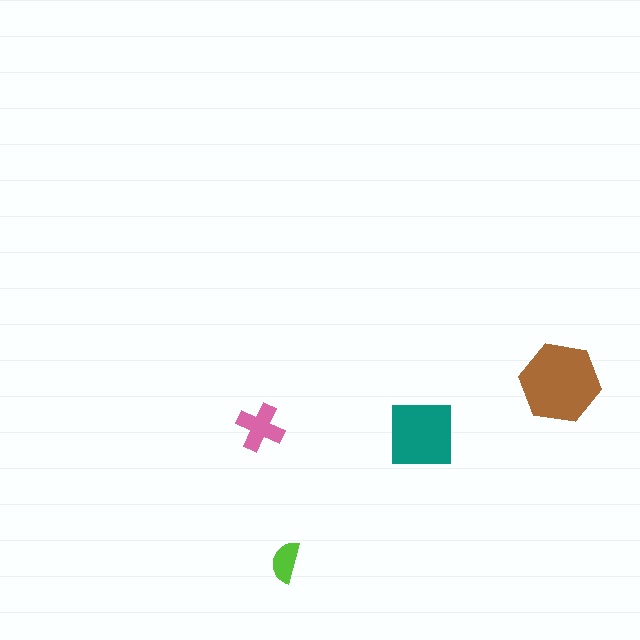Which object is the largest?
The brown hexagon.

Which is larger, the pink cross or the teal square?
The teal square.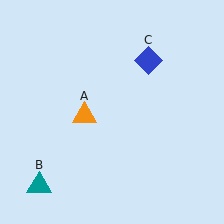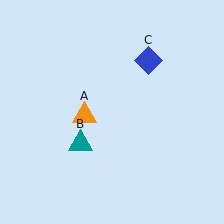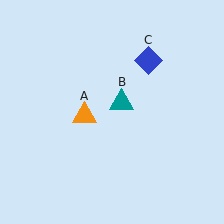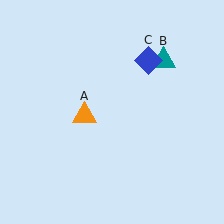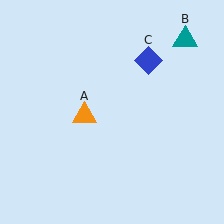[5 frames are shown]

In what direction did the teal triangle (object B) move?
The teal triangle (object B) moved up and to the right.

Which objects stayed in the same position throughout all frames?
Orange triangle (object A) and blue diamond (object C) remained stationary.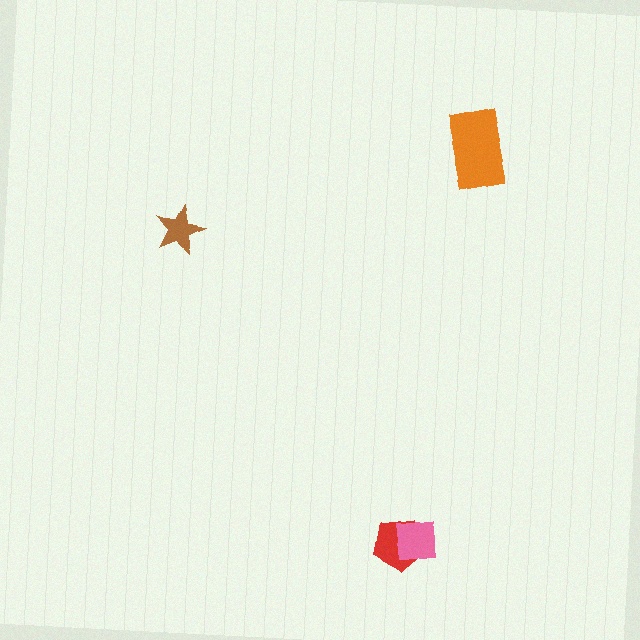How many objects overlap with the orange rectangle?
0 objects overlap with the orange rectangle.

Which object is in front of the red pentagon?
The pink square is in front of the red pentagon.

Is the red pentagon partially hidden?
Yes, it is partially covered by another shape.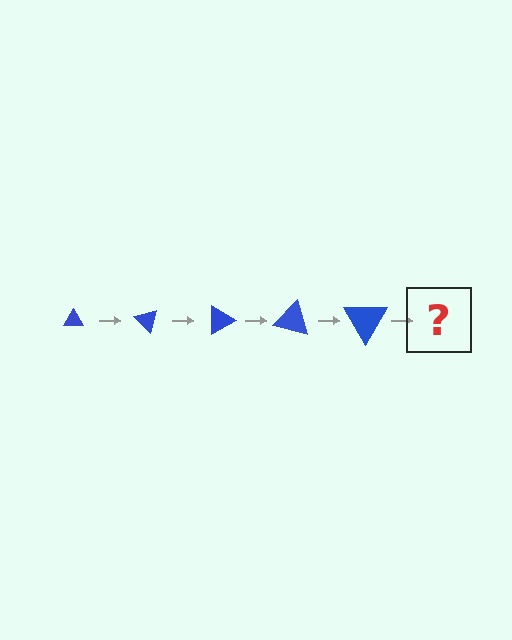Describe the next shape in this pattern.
It should be a triangle, larger than the previous one and rotated 225 degrees from the start.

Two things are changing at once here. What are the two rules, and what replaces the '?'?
The two rules are that the triangle grows larger each step and it rotates 45 degrees each step. The '?' should be a triangle, larger than the previous one and rotated 225 degrees from the start.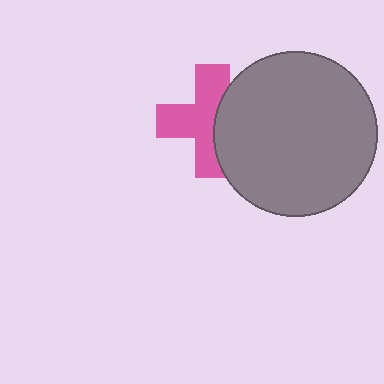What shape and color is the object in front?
The object in front is a gray circle.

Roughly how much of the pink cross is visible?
About half of it is visible (roughly 63%).